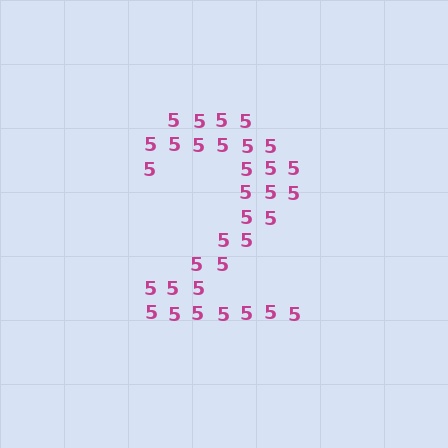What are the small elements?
The small elements are digit 5's.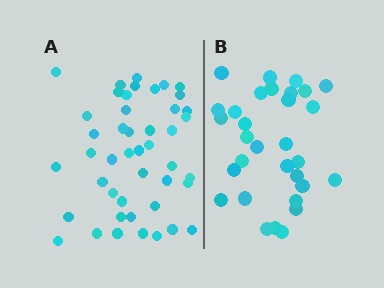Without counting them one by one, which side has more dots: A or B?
Region A (the left region) has more dots.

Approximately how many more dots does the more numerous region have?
Region A has approximately 15 more dots than region B.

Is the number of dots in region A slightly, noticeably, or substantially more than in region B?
Region A has substantially more. The ratio is roughly 1.5 to 1.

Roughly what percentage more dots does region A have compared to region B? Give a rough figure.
About 45% more.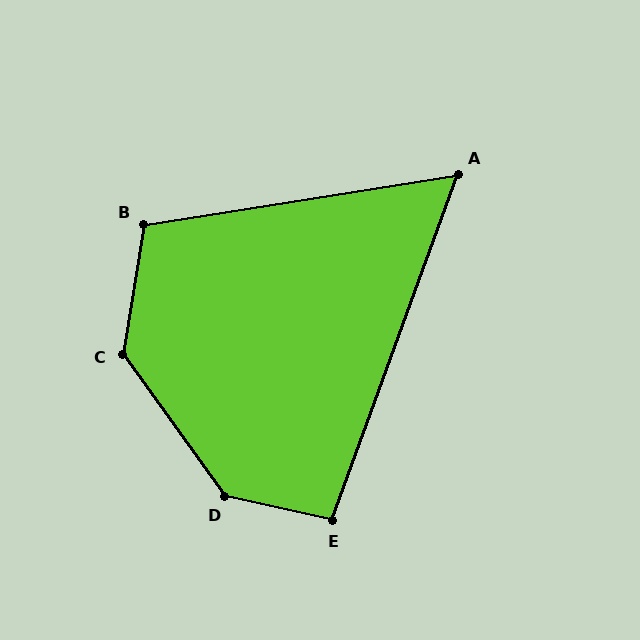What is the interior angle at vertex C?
Approximately 135 degrees (obtuse).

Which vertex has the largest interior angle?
D, at approximately 138 degrees.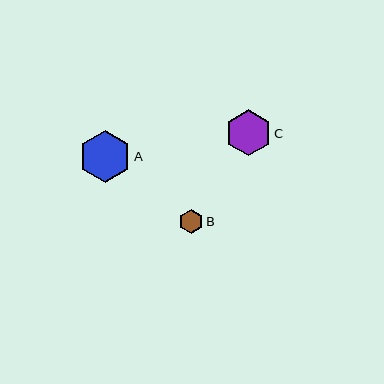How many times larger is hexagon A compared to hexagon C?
Hexagon A is approximately 1.1 times the size of hexagon C.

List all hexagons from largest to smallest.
From largest to smallest: A, C, B.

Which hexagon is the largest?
Hexagon A is the largest with a size of approximately 52 pixels.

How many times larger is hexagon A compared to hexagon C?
Hexagon A is approximately 1.1 times the size of hexagon C.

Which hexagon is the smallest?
Hexagon B is the smallest with a size of approximately 25 pixels.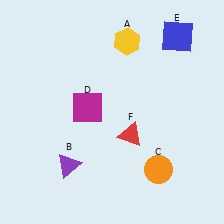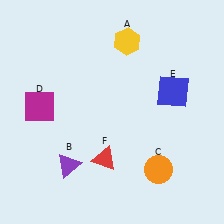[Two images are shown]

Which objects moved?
The objects that moved are: the magenta square (D), the blue square (E), the red triangle (F).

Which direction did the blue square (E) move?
The blue square (E) moved down.